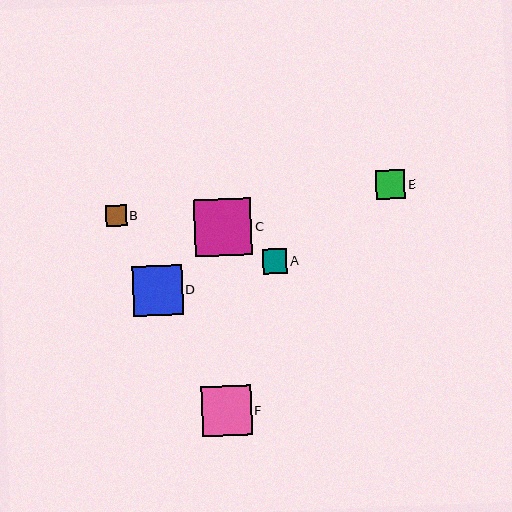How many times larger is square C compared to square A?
Square C is approximately 2.3 times the size of square A.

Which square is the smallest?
Square B is the smallest with a size of approximately 21 pixels.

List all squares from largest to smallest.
From largest to smallest: C, F, D, E, A, B.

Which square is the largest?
Square C is the largest with a size of approximately 57 pixels.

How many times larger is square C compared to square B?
Square C is approximately 2.7 times the size of square B.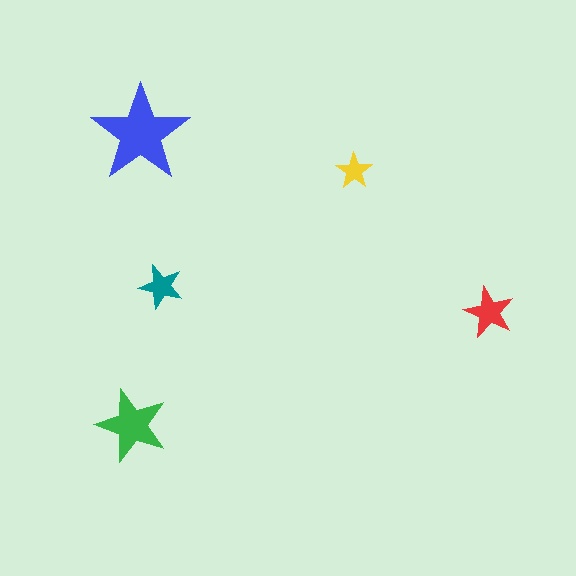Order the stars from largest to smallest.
the blue one, the green one, the red one, the teal one, the yellow one.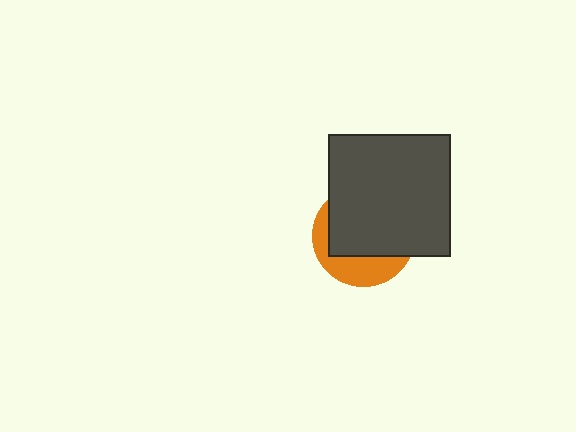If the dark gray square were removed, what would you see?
You would see the complete orange circle.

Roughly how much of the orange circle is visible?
A small part of it is visible (roughly 33%).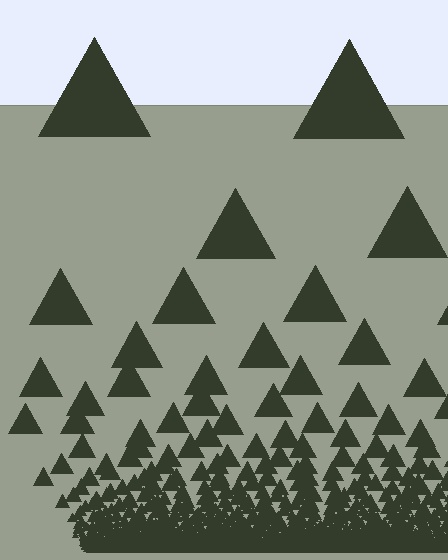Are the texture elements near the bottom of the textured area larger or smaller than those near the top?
Smaller. The gradient is inverted — elements near the bottom are smaller and denser.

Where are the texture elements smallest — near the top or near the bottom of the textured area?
Near the bottom.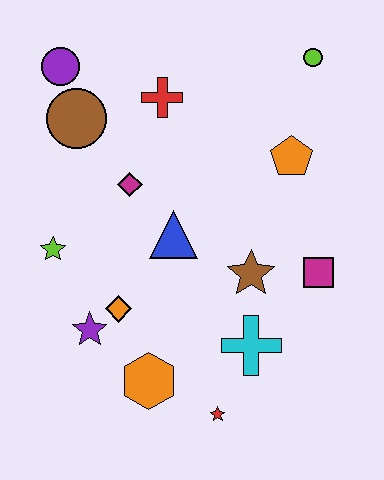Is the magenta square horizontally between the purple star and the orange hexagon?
No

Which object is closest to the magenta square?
The brown star is closest to the magenta square.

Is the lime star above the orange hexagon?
Yes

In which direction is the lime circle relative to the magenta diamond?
The lime circle is to the right of the magenta diamond.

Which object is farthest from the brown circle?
The red star is farthest from the brown circle.